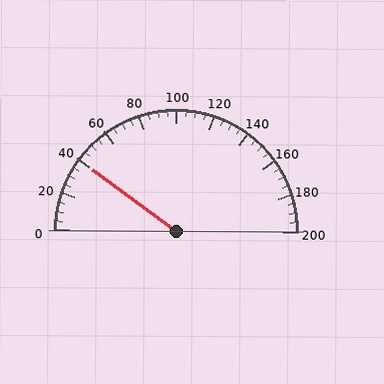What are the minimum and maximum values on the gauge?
The gauge ranges from 0 to 200.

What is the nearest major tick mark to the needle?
The nearest major tick mark is 40.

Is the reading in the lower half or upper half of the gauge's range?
The reading is in the lower half of the range (0 to 200).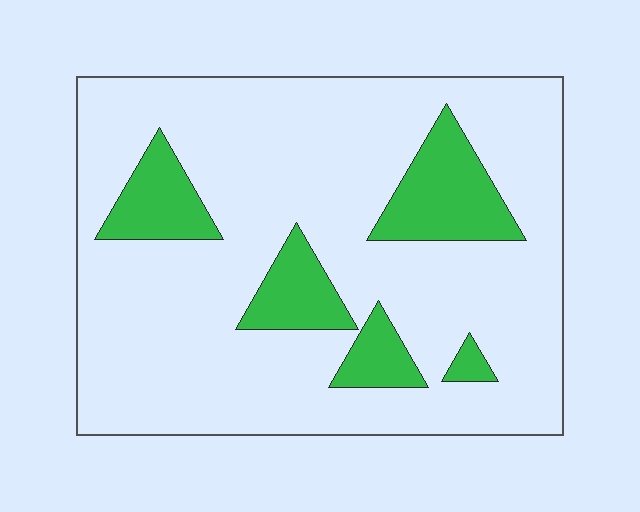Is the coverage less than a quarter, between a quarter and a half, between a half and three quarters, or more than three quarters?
Less than a quarter.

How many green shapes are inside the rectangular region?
5.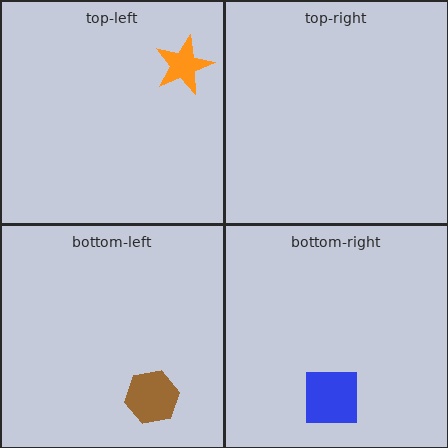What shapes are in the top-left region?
The orange star.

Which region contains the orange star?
The top-left region.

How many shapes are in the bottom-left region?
1.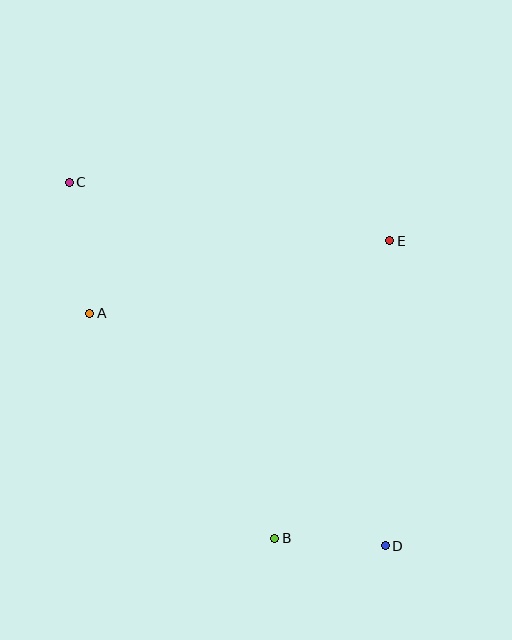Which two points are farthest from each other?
Points C and D are farthest from each other.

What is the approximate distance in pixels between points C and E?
The distance between C and E is approximately 326 pixels.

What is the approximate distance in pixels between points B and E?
The distance between B and E is approximately 319 pixels.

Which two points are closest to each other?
Points B and D are closest to each other.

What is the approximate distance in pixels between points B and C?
The distance between B and C is approximately 411 pixels.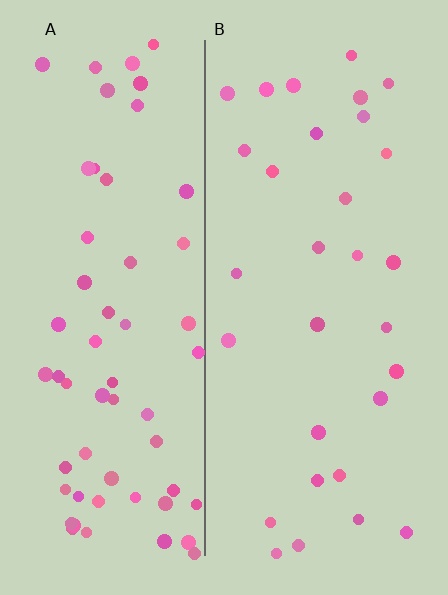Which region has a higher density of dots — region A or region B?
A (the left).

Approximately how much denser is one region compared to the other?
Approximately 2.0× — region A over region B.